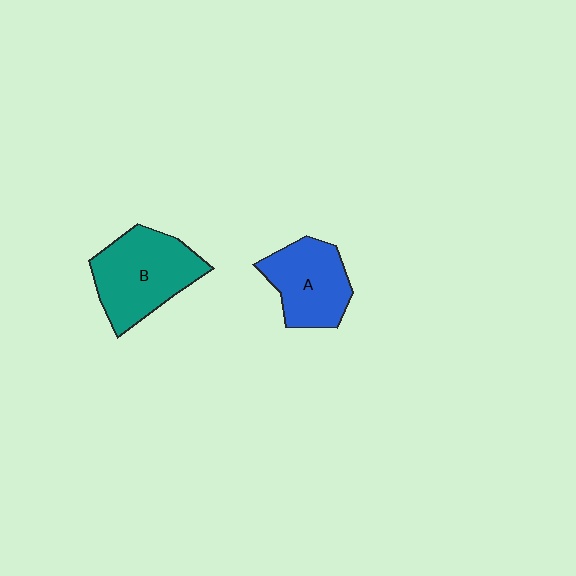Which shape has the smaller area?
Shape A (blue).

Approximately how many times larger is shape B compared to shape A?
Approximately 1.3 times.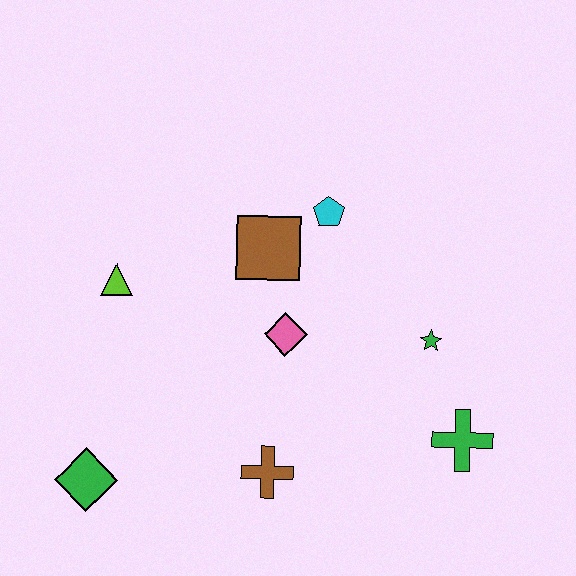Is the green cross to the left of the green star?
No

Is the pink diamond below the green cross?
No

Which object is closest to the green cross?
The green star is closest to the green cross.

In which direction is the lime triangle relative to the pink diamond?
The lime triangle is to the left of the pink diamond.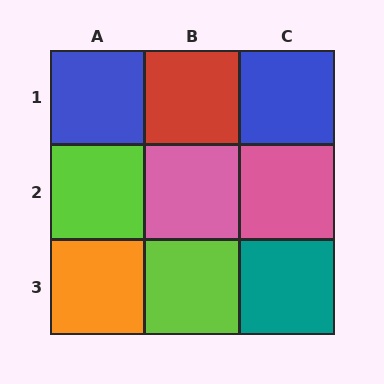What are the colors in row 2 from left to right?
Lime, pink, pink.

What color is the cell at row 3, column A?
Orange.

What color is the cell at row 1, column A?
Blue.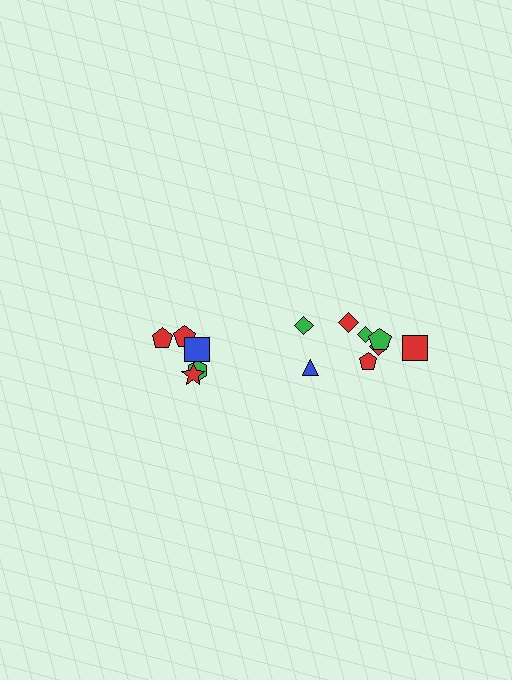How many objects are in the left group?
There are 5 objects.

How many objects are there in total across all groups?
There are 13 objects.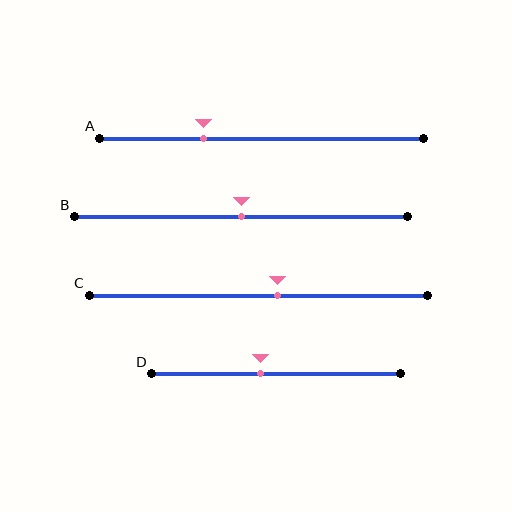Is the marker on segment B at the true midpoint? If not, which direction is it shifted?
Yes, the marker on segment B is at the true midpoint.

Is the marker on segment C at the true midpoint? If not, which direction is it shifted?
No, the marker on segment C is shifted to the right by about 6% of the segment length.